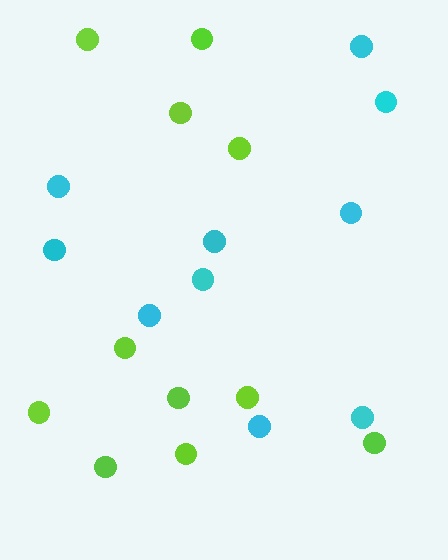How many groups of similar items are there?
There are 2 groups: one group of lime circles (11) and one group of cyan circles (10).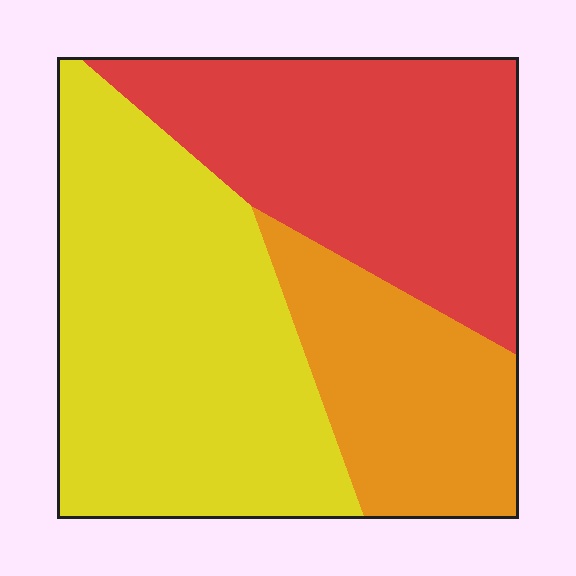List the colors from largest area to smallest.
From largest to smallest: yellow, red, orange.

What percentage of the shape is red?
Red takes up about one third (1/3) of the shape.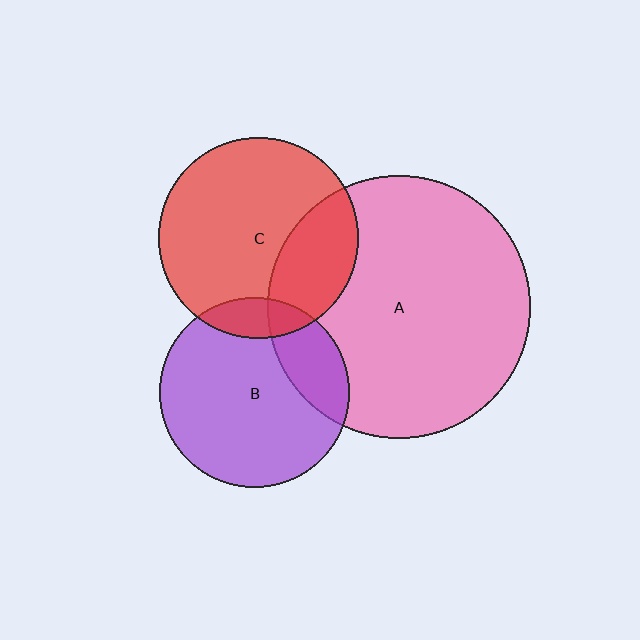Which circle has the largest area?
Circle A (pink).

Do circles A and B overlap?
Yes.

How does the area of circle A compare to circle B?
Approximately 1.9 times.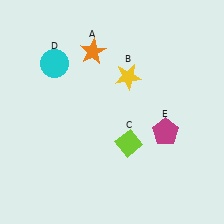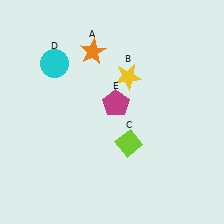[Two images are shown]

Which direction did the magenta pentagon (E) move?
The magenta pentagon (E) moved left.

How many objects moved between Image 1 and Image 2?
1 object moved between the two images.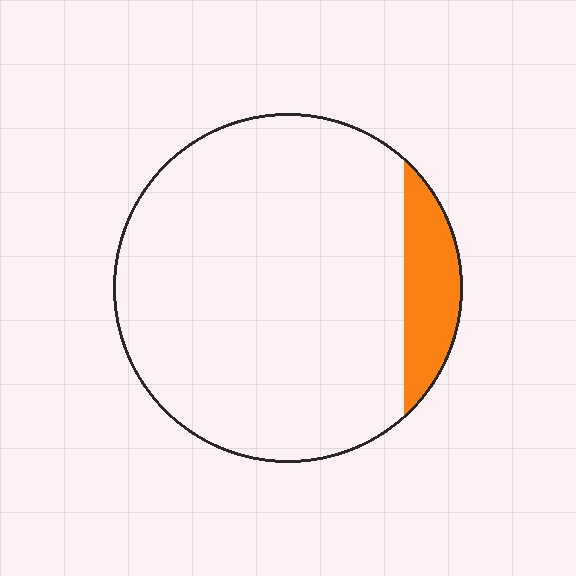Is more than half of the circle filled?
No.